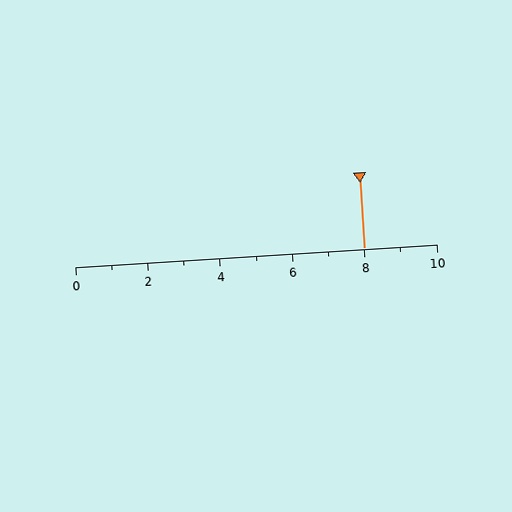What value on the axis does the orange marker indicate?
The marker indicates approximately 8.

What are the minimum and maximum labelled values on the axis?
The axis runs from 0 to 10.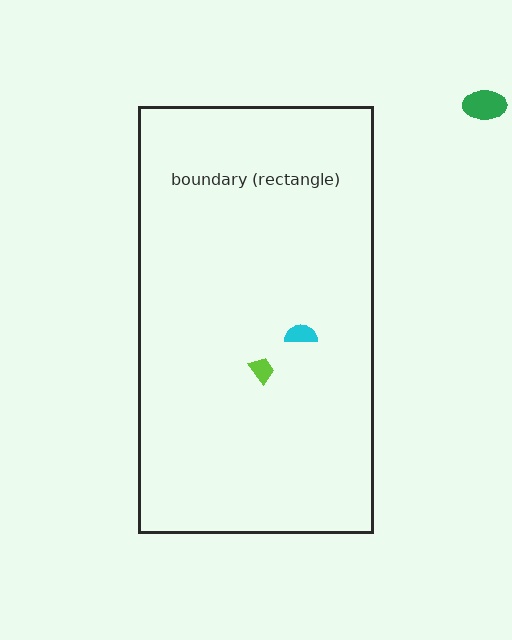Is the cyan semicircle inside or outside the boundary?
Inside.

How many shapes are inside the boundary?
2 inside, 1 outside.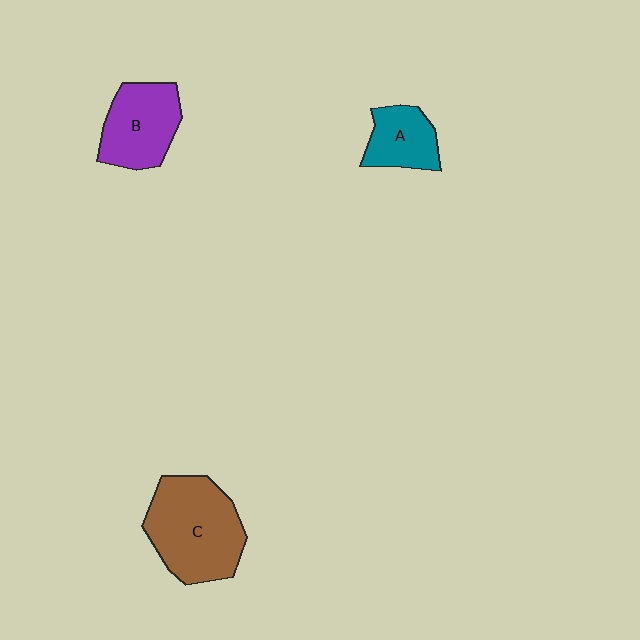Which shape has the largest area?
Shape C (brown).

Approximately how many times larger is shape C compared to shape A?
Approximately 2.1 times.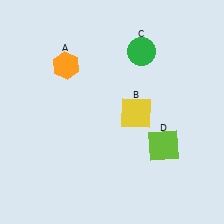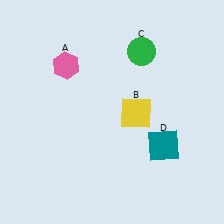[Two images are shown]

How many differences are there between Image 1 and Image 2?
There are 2 differences between the two images.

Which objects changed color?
A changed from orange to pink. D changed from lime to teal.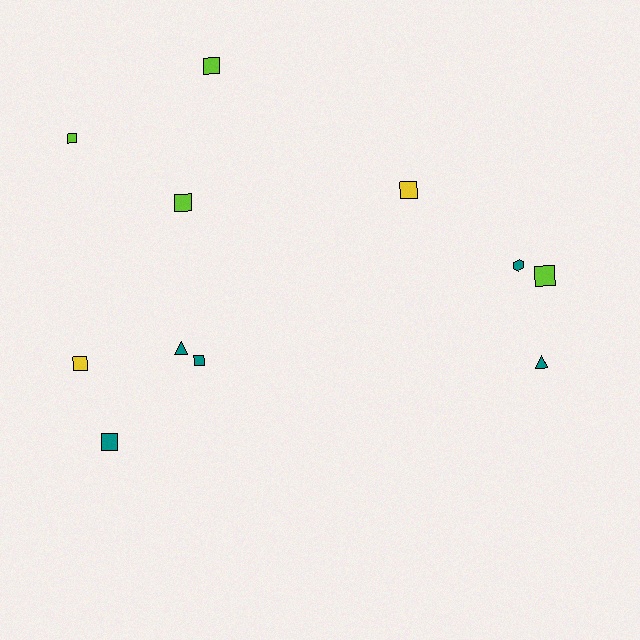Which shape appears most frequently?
Square, with 8 objects.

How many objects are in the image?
There are 11 objects.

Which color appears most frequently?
Teal, with 5 objects.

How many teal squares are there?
There are 2 teal squares.